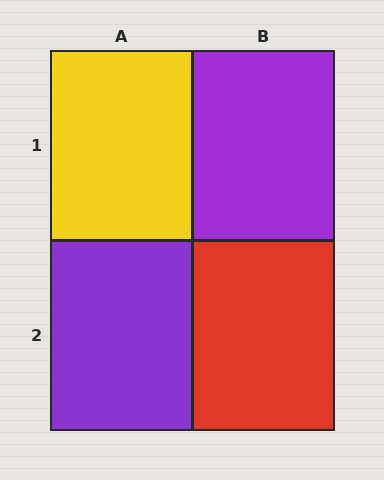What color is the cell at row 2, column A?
Purple.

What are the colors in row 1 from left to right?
Yellow, purple.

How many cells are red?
1 cell is red.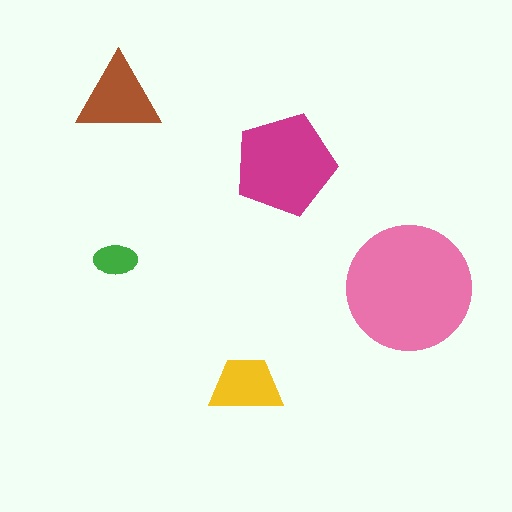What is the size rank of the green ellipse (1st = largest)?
5th.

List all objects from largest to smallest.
The pink circle, the magenta pentagon, the brown triangle, the yellow trapezoid, the green ellipse.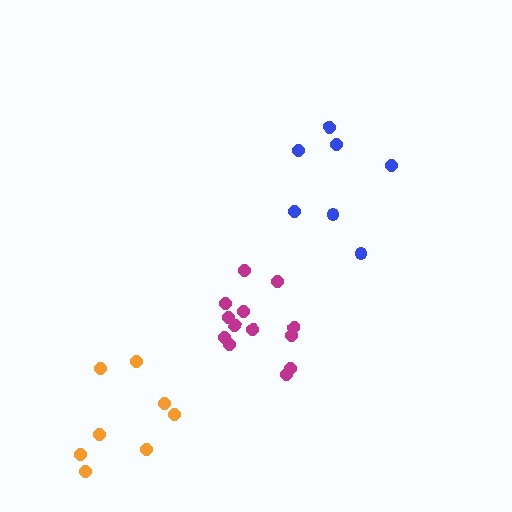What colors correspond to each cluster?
The clusters are colored: blue, orange, magenta.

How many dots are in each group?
Group 1: 7 dots, Group 2: 8 dots, Group 3: 13 dots (28 total).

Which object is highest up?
The blue cluster is topmost.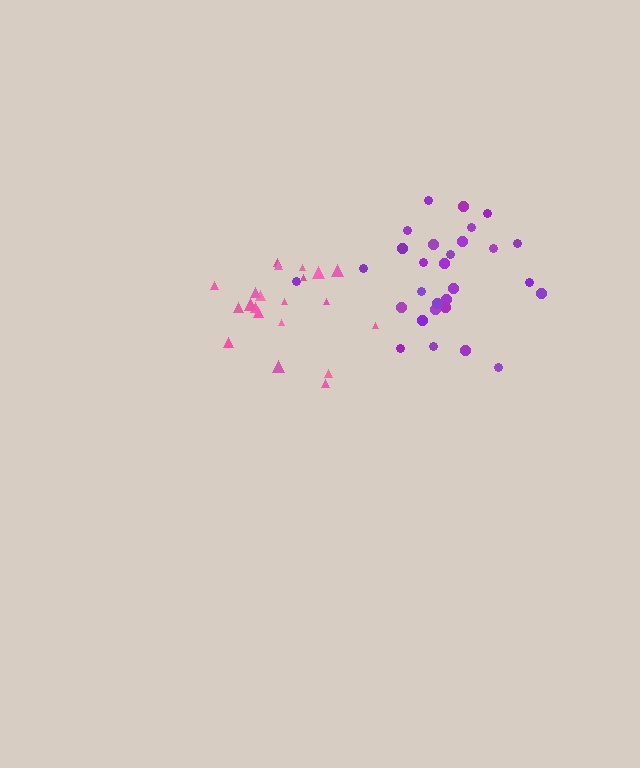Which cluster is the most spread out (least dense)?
Purple.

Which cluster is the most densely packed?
Pink.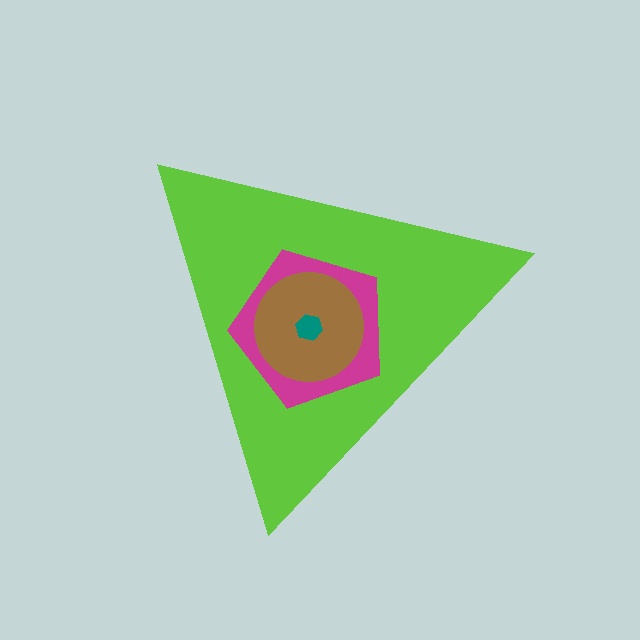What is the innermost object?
The teal hexagon.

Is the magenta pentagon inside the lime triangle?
Yes.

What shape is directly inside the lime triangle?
The magenta pentagon.